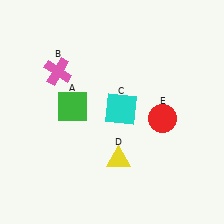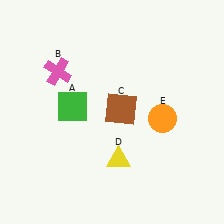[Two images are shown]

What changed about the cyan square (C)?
In Image 1, C is cyan. In Image 2, it changed to brown.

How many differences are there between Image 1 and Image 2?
There are 2 differences between the two images.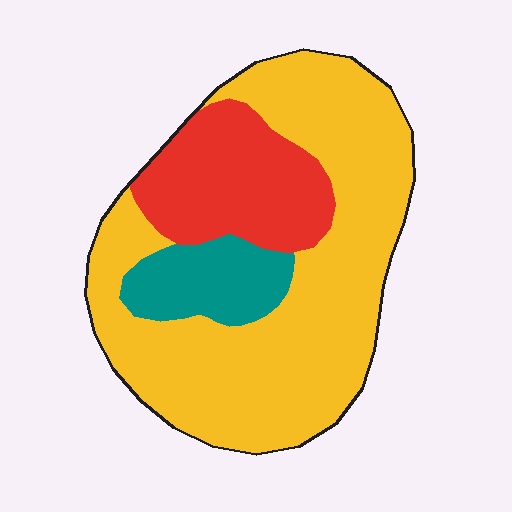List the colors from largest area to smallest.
From largest to smallest: yellow, red, teal.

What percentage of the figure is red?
Red takes up about one fifth (1/5) of the figure.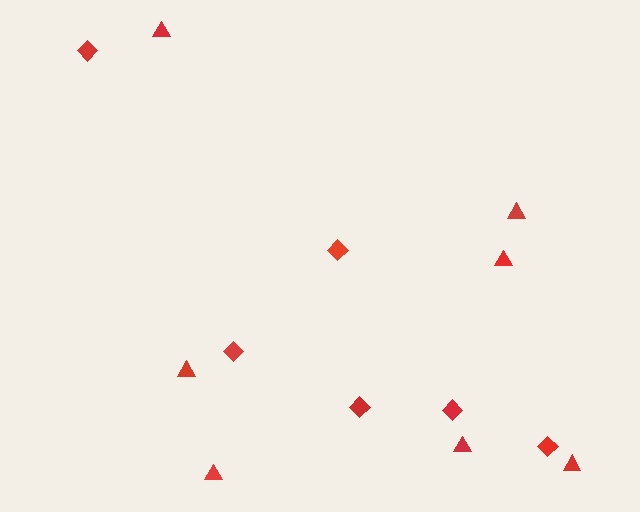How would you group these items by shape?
There are 2 groups: one group of diamonds (6) and one group of triangles (7).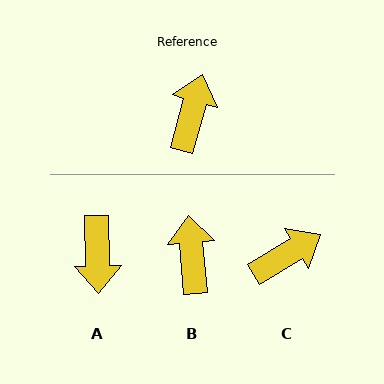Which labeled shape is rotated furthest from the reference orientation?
A, about 163 degrees away.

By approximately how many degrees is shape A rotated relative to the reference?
Approximately 163 degrees clockwise.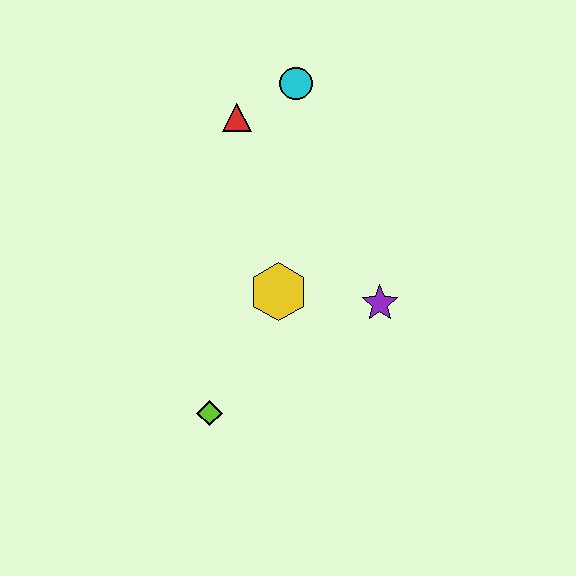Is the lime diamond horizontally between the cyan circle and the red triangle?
No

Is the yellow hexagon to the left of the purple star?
Yes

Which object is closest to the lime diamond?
The yellow hexagon is closest to the lime diamond.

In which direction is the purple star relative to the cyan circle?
The purple star is below the cyan circle.